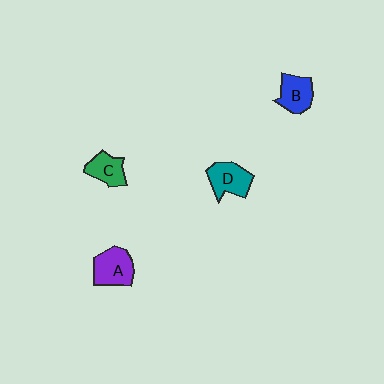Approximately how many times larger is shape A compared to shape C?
Approximately 1.4 times.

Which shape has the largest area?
Shape A (purple).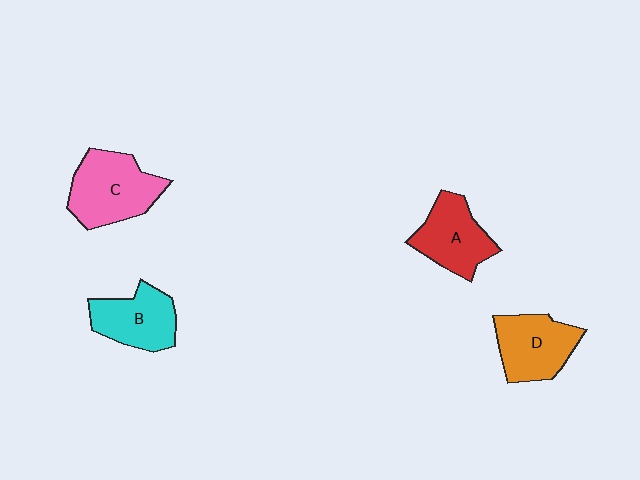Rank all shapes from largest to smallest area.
From largest to smallest: C (pink), D (orange), A (red), B (cyan).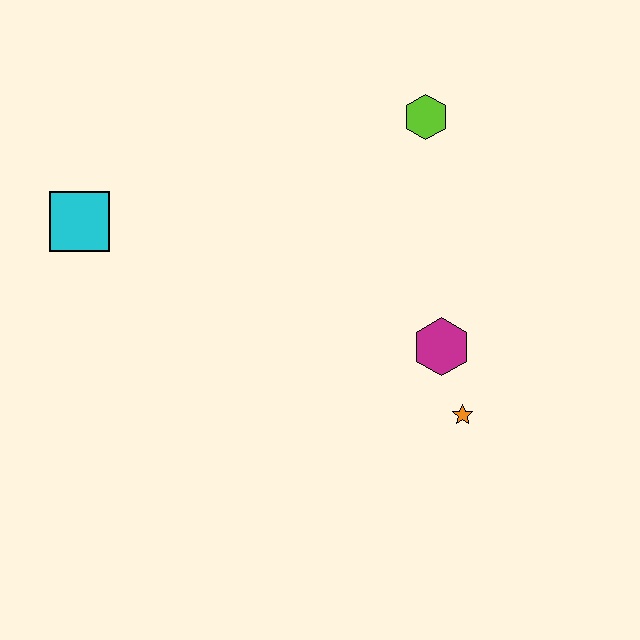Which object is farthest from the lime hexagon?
The cyan square is farthest from the lime hexagon.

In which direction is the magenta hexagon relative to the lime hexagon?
The magenta hexagon is below the lime hexagon.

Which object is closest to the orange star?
The magenta hexagon is closest to the orange star.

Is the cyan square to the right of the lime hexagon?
No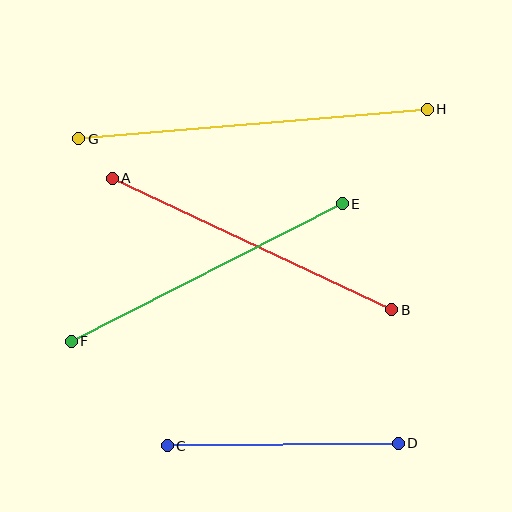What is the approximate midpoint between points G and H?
The midpoint is at approximately (253, 124) pixels.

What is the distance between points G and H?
The distance is approximately 350 pixels.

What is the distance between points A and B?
The distance is approximately 309 pixels.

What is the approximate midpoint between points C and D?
The midpoint is at approximately (283, 445) pixels.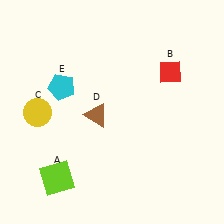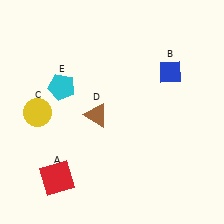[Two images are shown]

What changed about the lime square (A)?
In Image 1, A is lime. In Image 2, it changed to red.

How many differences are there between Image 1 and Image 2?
There are 2 differences between the two images.